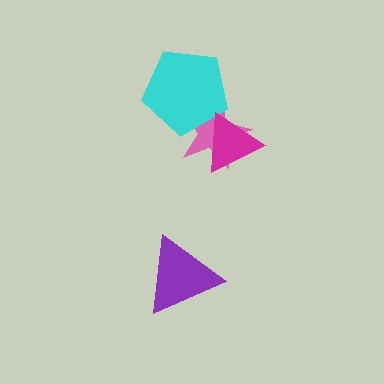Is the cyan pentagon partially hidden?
Yes, it is partially covered by another shape.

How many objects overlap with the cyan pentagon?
2 objects overlap with the cyan pentagon.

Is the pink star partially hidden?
Yes, it is partially covered by another shape.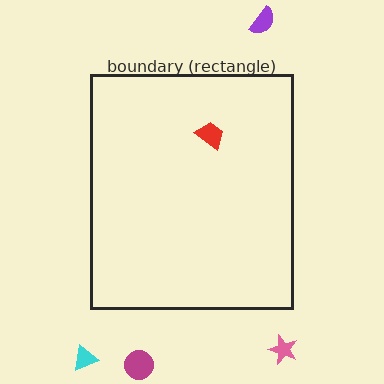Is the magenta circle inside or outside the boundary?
Outside.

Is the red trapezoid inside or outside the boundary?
Inside.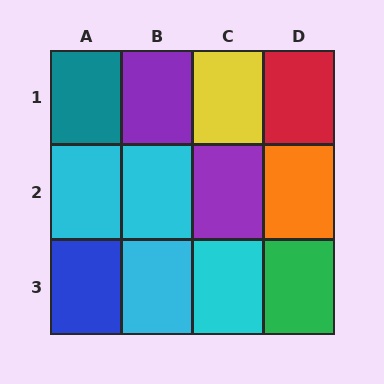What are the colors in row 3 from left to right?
Blue, cyan, cyan, green.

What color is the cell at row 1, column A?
Teal.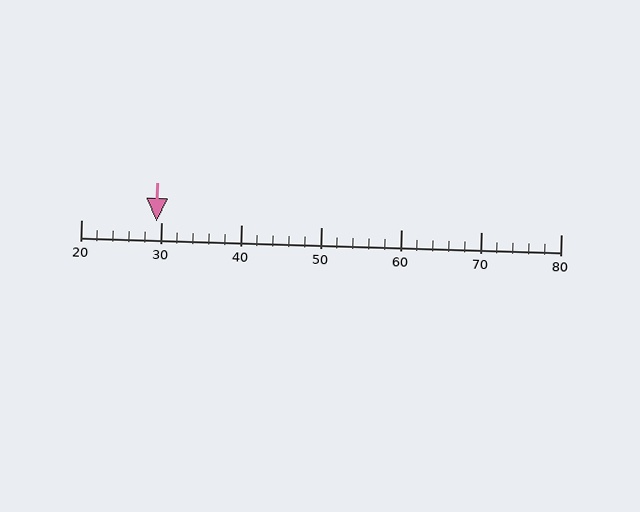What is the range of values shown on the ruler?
The ruler shows values from 20 to 80.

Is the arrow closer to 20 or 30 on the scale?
The arrow is closer to 30.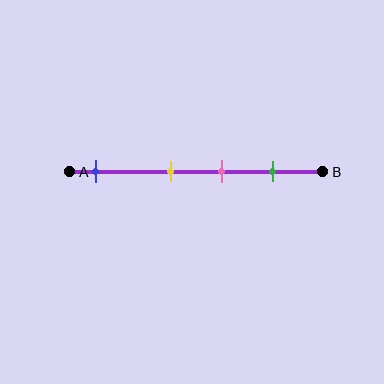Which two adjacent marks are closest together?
The yellow and pink marks are the closest adjacent pair.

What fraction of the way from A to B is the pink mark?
The pink mark is approximately 60% (0.6) of the way from A to B.